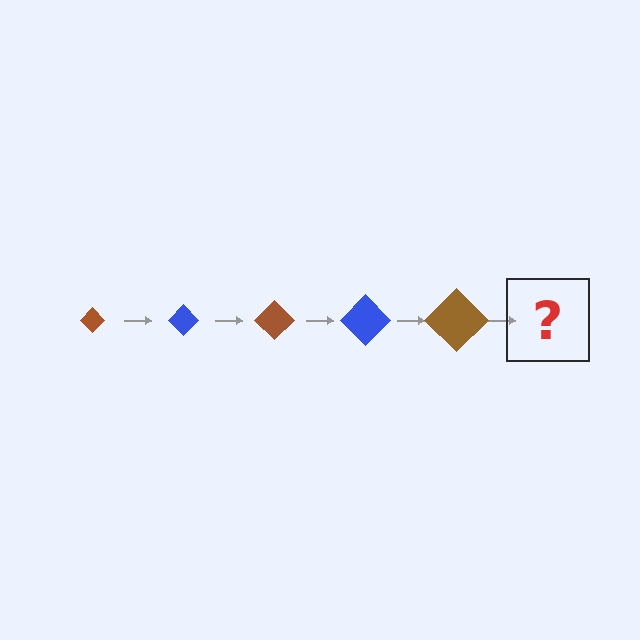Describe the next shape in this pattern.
It should be a blue diamond, larger than the previous one.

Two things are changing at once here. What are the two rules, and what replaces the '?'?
The two rules are that the diamond grows larger each step and the color cycles through brown and blue. The '?' should be a blue diamond, larger than the previous one.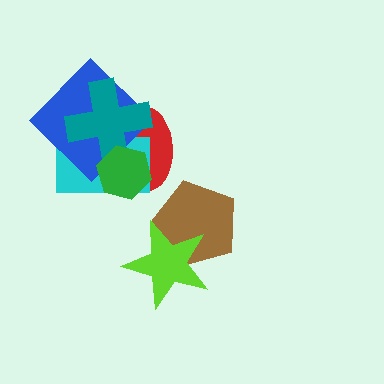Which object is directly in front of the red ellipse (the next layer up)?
The cyan rectangle is directly in front of the red ellipse.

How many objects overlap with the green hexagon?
4 objects overlap with the green hexagon.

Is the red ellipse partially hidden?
Yes, it is partially covered by another shape.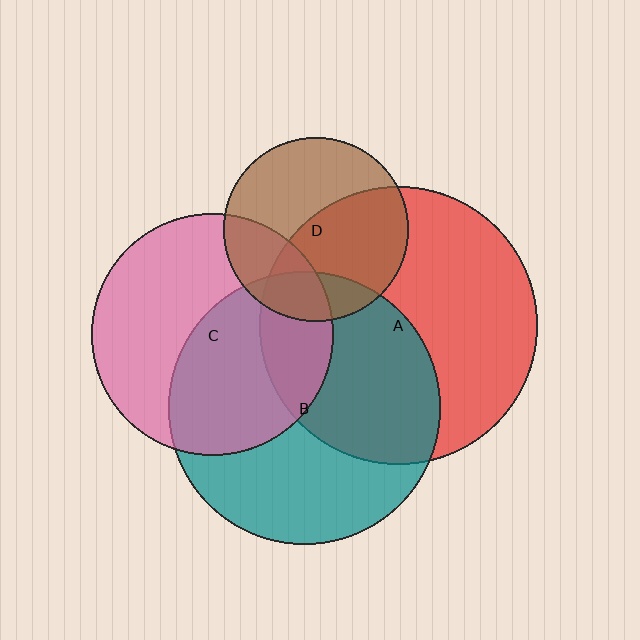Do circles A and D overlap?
Yes.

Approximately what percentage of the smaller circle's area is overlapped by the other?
Approximately 50%.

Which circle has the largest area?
Circle A (red).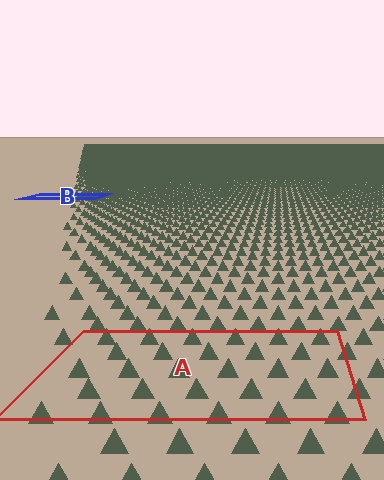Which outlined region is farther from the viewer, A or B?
Region B is farther from the viewer — the texture elements inside it appear smaller and more densely packed.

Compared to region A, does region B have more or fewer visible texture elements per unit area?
Region B has more texture elements per unit area — they are packed more densely because it is farther away.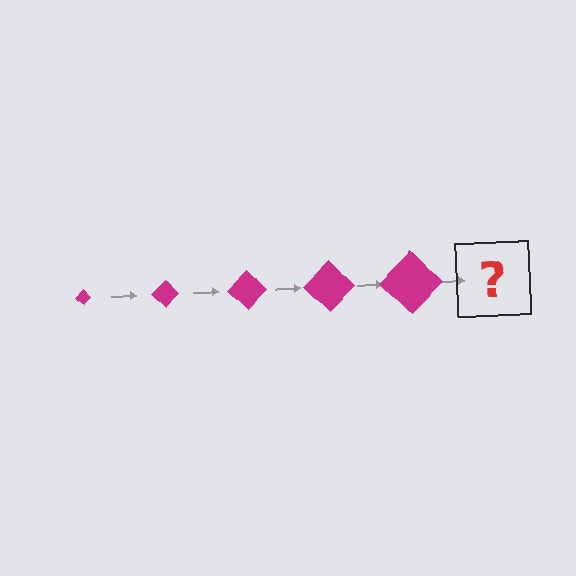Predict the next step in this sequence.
The next step is a magenta diamond, larger than the previous one.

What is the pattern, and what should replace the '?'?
The pattern is that the diamond gets progressively larger each step. The '?' should be a magenta diamond, larger than the previous one.